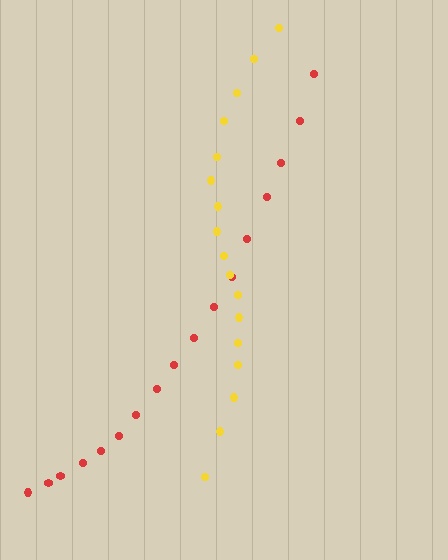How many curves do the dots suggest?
There are 2 distinct paths.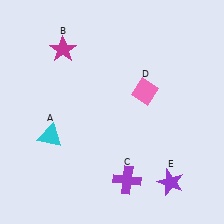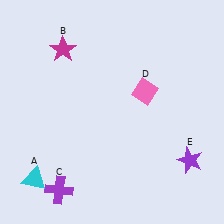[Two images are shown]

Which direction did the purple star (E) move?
The purple star (E) moved up.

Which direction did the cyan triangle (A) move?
The cyan triangle (A) moved down.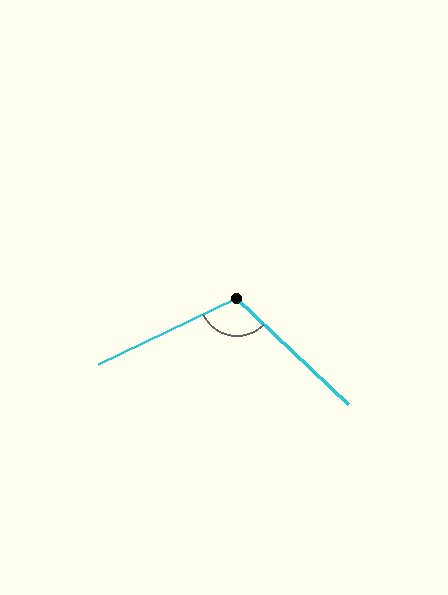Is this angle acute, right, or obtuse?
It is obtuse.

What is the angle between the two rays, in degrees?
Approximately 111 degrees.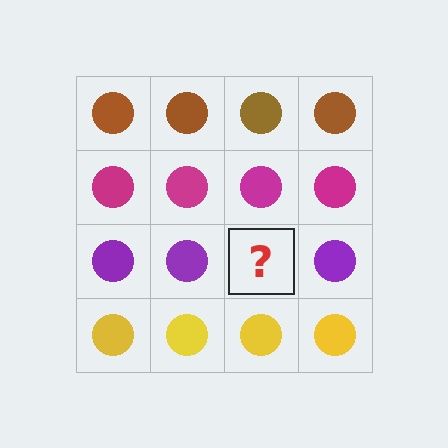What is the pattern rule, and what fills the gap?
The rule is that each row has a consistent color. The gap should be filled with a purple circle.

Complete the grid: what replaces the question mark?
The question mark should be replaced with a purple circle.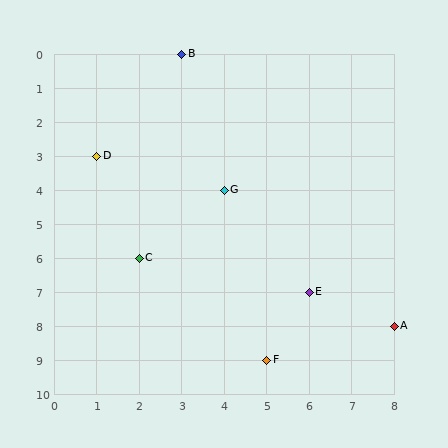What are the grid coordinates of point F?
Point F is at grid coordinates (5, 9).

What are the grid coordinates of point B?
Point B is at grid coordinates (3, 0).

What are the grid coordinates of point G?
Point G is at grid coordinates (4, 4).